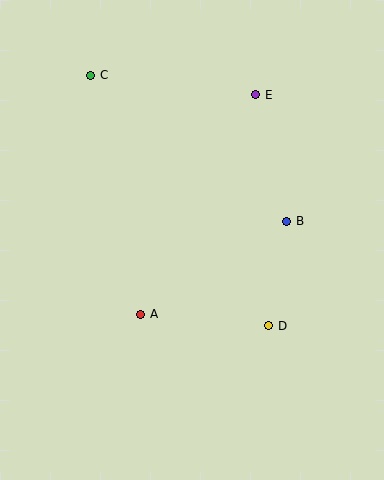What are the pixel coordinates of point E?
Point E is at (256, 95).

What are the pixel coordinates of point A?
Point A is at (141, 314).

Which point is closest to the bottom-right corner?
Point D is closest to the bottom-right corner.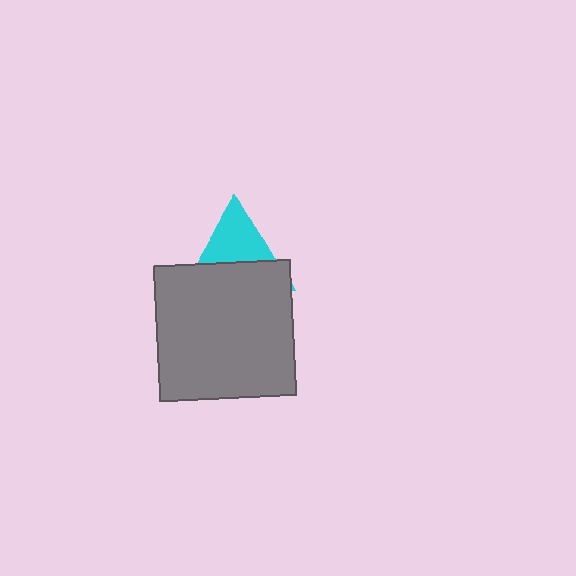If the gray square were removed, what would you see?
You would see the complete cyan triangle.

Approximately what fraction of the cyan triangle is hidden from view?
Roughly 53% of the cyan triangle is hidden behind the gray square.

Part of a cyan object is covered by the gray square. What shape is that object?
It is a triangle.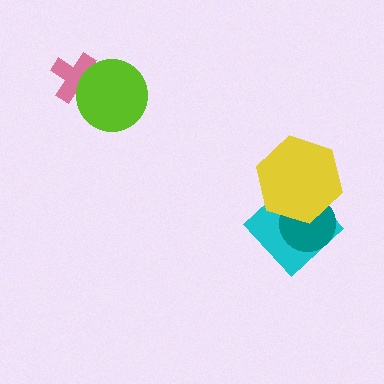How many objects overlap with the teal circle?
2 objects overlap with the teal circle.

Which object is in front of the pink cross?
The lime circle is in front of the pink cross.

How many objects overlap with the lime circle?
1 object overlaps with the lime circle.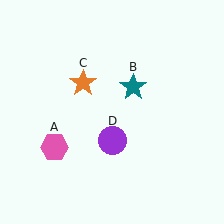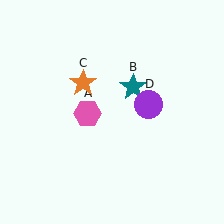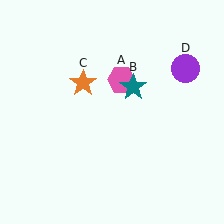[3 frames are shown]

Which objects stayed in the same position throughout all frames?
Teal star (object B) and orange star (object C) remained stationary.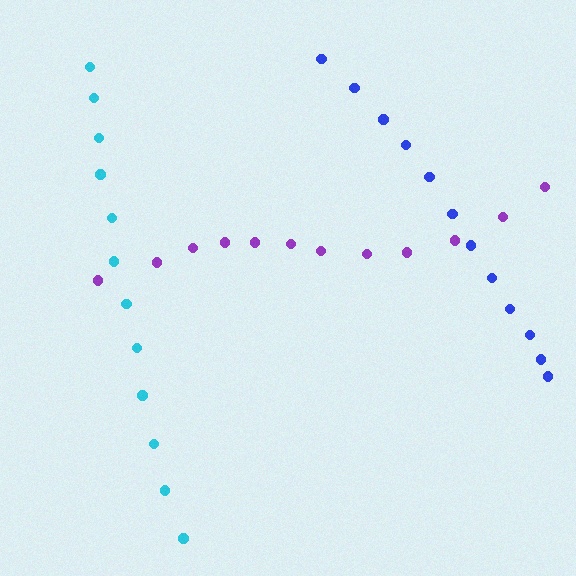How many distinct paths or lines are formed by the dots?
There are 3 distinct paths.